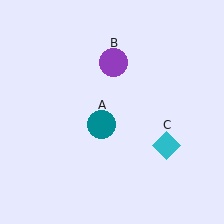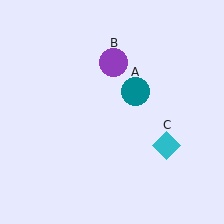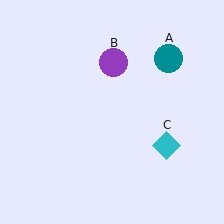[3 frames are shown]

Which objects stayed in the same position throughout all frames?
Purple circle (object B) and cyan diamond (object C) remained stationary.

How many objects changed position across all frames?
1 object changed position: teal circle (object A).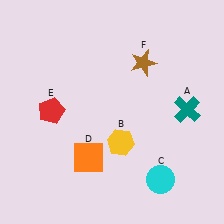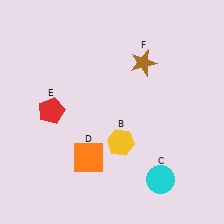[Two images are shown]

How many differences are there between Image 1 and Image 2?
There is 1 difference between the two images.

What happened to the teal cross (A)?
The teal cross (A) was removed in Image 2. It was in the top-right area of Image 1.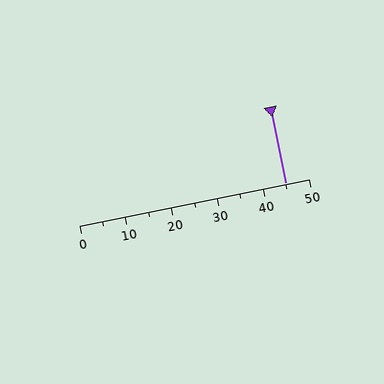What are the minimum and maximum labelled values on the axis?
The axis runs from 0 to 50.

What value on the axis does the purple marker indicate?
The marker indicates approximately 45.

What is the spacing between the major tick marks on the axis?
The major ticks are spaced 10 apart.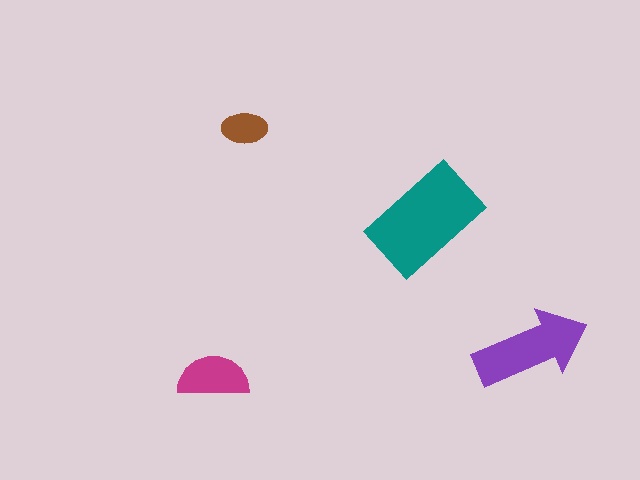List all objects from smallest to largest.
The brown ellipse, the magenta semicircle, the purple arrow, the teal rectangle.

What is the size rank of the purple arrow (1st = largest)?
2nd.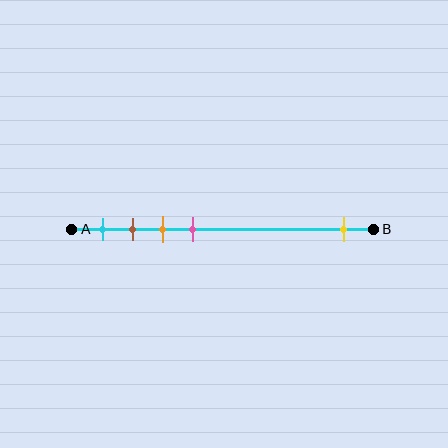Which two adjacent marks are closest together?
The brown and orange marks are the closest adjacent pair.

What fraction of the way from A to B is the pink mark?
The pink mark is approximately 40% (0.4) of the way from A to B.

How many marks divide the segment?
There are 5 marks dividing the segment.